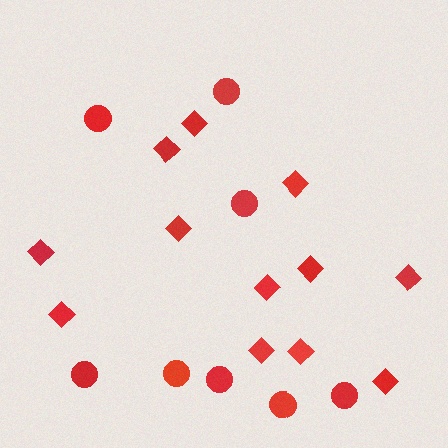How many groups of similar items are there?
There are 2 groups: one group of diamonds (12) and one group of circles (8).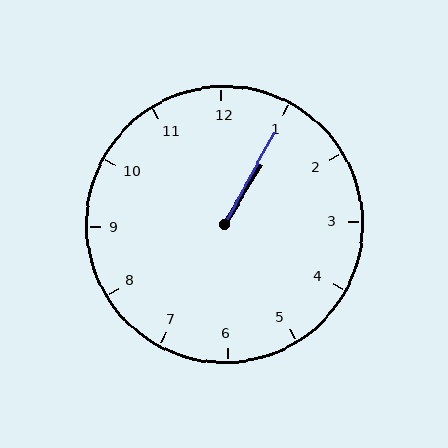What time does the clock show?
1:05.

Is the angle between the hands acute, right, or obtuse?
It is acute.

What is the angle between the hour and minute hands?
Approximately 2 degrees.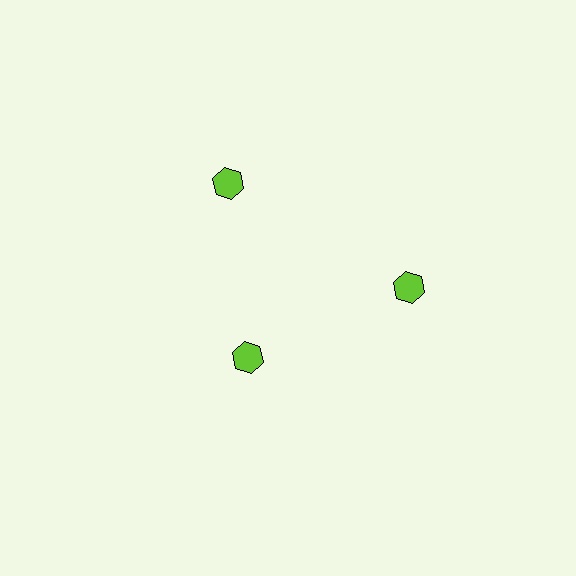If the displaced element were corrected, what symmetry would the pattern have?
It would have 3-fold rotational symmetry — the pattern would map onto itself every 120 degrees.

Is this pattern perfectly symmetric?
No. The 3 lime hexagons are arranged in a ring, but one element near the 7 o'clock position is pulled inward toward the center, breaking the 3-fold rotational symmetry.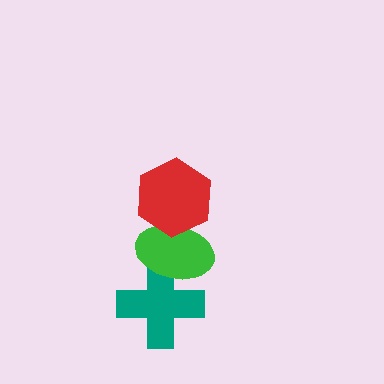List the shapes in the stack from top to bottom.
From top to bottom: the red hexagon, the green ellipse, the teal cross.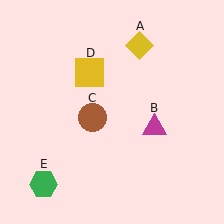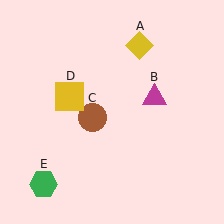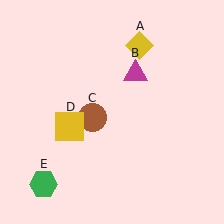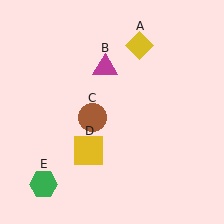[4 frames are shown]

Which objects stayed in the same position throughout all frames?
Yellow diamond (object A) and brown circle (object C) and green hexagon (object E) remained stationary.